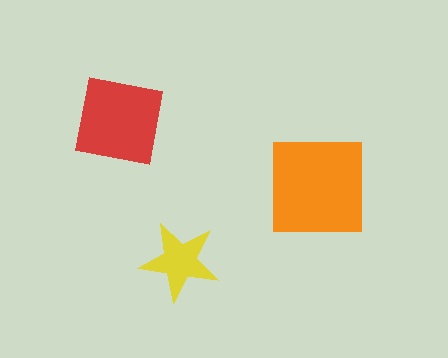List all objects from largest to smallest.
The orange square, the red square, the yellow star.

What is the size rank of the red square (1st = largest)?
2nd.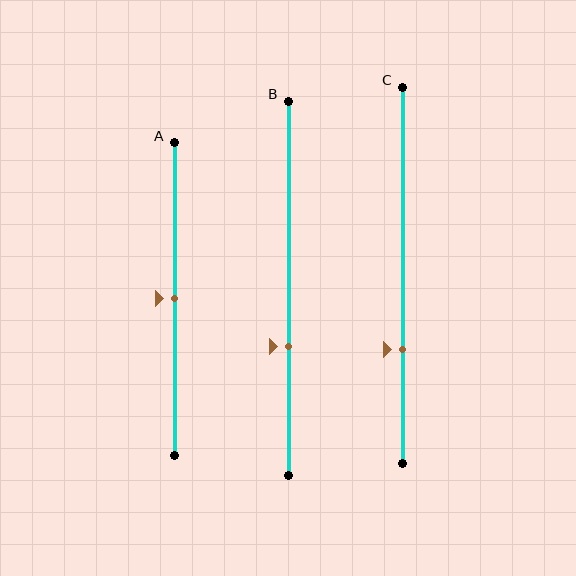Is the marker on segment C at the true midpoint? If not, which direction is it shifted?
No, the marker on segment C is shifted downward by about 20% of the segment length.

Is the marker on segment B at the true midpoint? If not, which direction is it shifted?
No, the marker on segment B is shifted downward by about 16% of the segment length.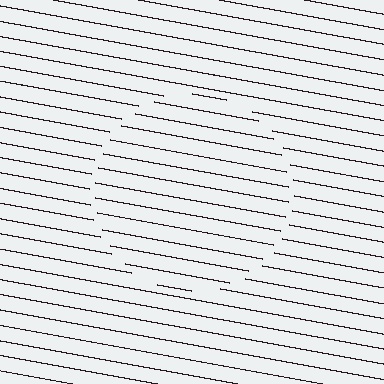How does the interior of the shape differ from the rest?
The interior of the shape contains the same grating, shifted by half a period — the contour is defined by the phase discontinuity where line-ends from the inner and outer gratings abut.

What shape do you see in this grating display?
An illusory circle. The interior of the shape contains the same grating, shifted by half a period — the contour is defined by the phase discontinuity where line-ends from the inner and outer gratings abut.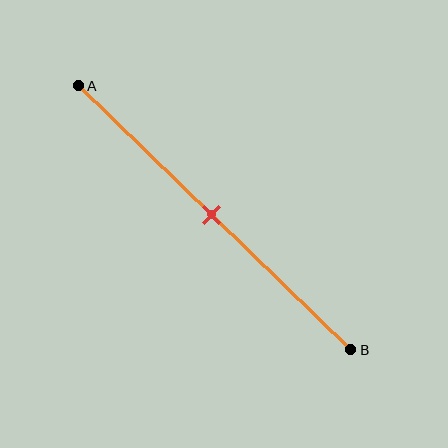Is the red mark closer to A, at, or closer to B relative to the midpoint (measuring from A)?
The red mark is approximately at the midpoint of segment AB.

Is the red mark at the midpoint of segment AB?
Yes, the mark is approximately at the midpoint.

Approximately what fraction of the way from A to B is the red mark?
The red mark is approximately 50% of the way from A to B.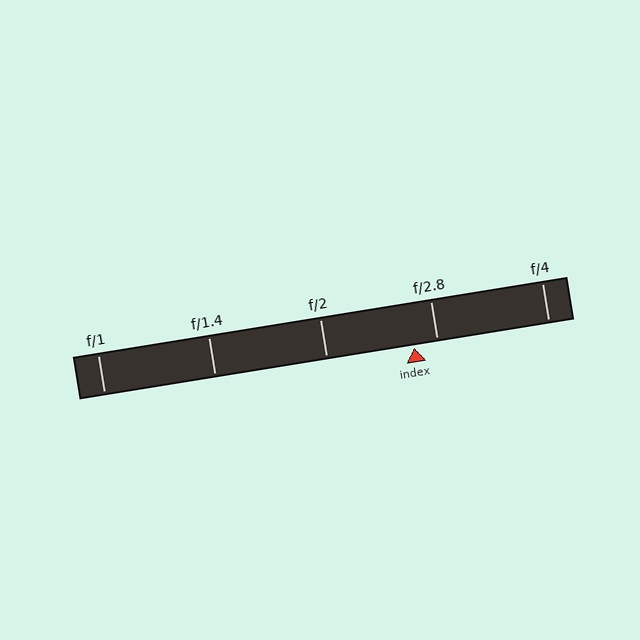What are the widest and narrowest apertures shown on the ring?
The widest aperture shown is f/1 and the narrowest is f/4.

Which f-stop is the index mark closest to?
The index mark is closest to f/2.8.